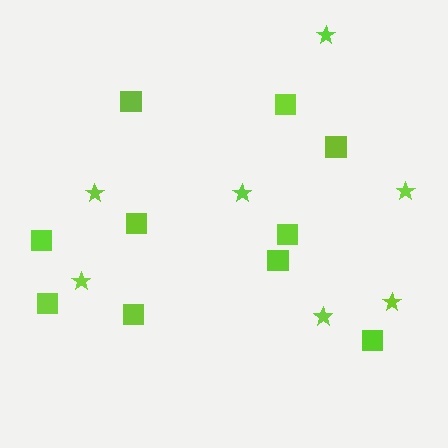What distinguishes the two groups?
There are 2 groups: one group of stars (7) and one group of squares (10).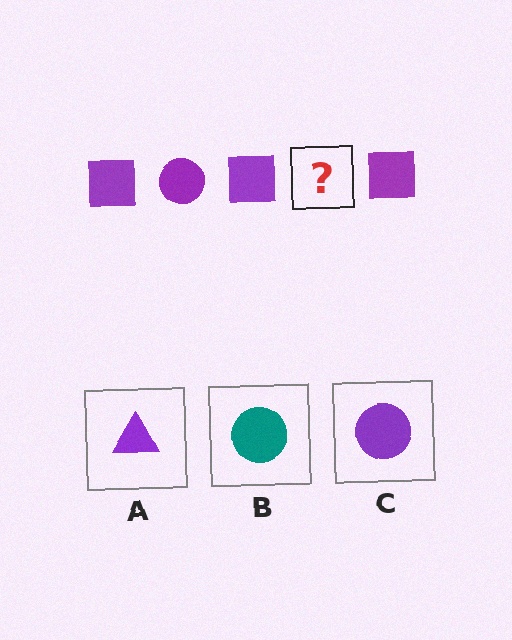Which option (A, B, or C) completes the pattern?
C.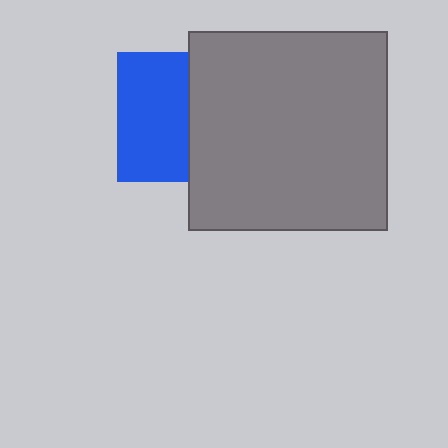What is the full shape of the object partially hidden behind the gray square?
The partially hidden object is a blue square.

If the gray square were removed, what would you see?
You would see the complete blue square.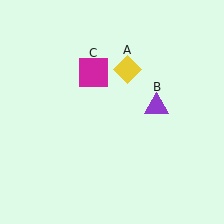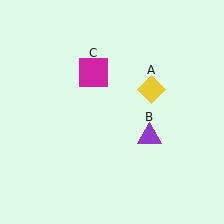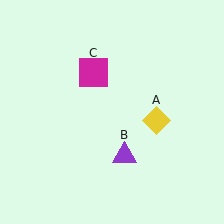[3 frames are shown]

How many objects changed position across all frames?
2 objects changed position: yellow diamond (object A), purple triangle (object B).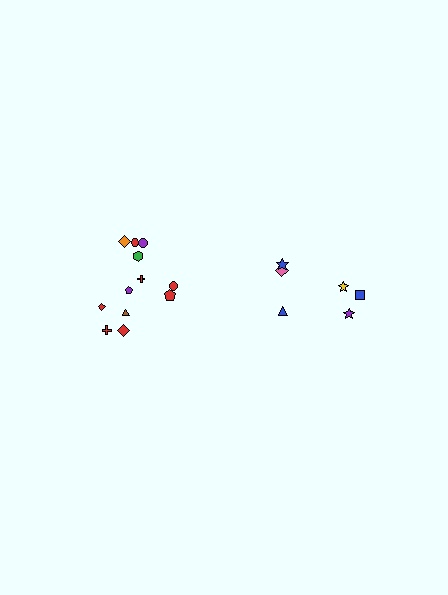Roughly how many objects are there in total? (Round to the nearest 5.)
Roughly 20 objects in total.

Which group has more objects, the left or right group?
The left group.